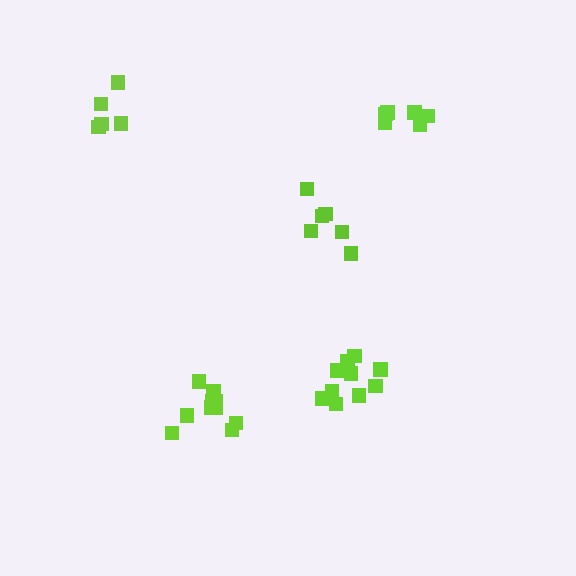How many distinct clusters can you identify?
There are 5 distinct clusters.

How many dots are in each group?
Group 1: 10 dots, Group 2: 10 dots, Group 3: 7 dots, Group 4: 6 dots, Group 5: 5 dots (38 total).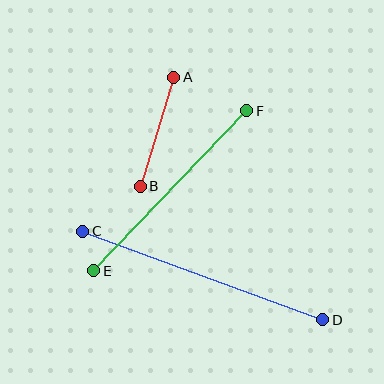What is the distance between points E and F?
The distance is approximately 221 pixels.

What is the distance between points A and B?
The distance is approximately 114 pixels.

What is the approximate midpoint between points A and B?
The midpoint is at approximately (157, 132) pixels.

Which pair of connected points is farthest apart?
Points C and D are farthest apart.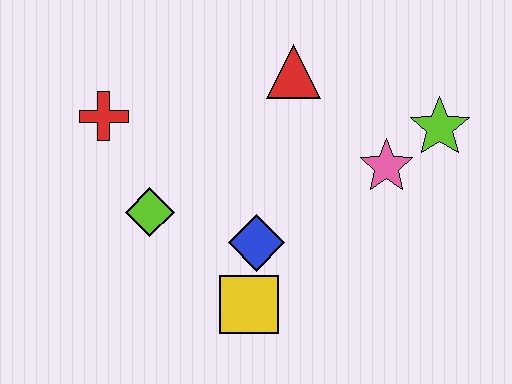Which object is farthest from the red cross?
The lime star is farthest from the red cross.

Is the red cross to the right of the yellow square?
No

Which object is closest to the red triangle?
The pink star is closest to the red triangle.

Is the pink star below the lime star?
Yes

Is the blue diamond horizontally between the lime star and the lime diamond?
Yes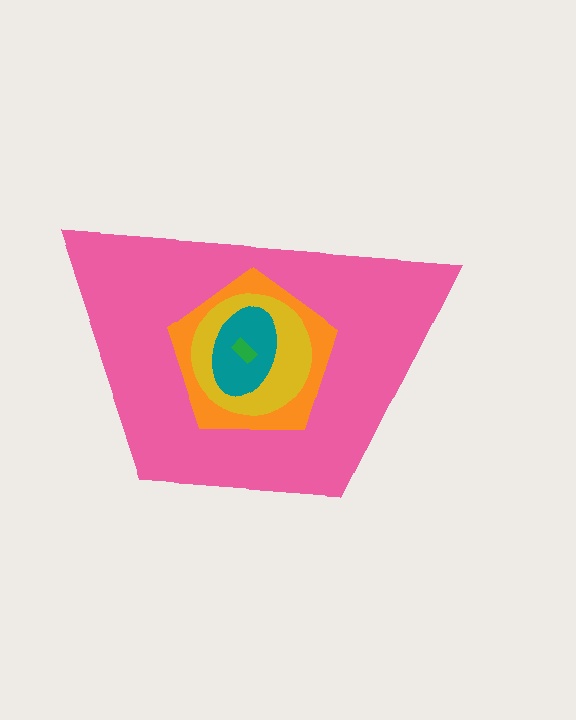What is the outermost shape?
The pink trapezoid.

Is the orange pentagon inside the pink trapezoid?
Yes.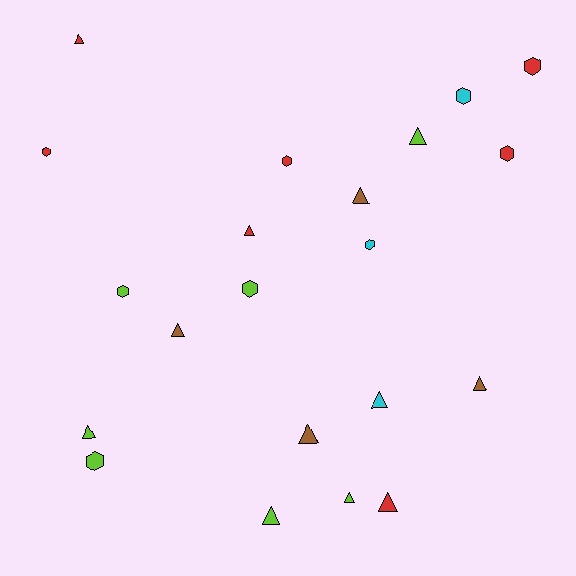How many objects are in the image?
There are 21 objects.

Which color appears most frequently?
Lime, with 7 objects.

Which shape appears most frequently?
Triangle, with 12 objects.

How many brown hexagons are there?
There are no brown hexagons.